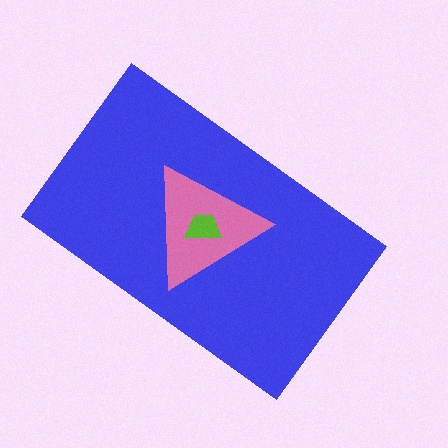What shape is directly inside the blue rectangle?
The pink triangle.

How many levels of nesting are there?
3.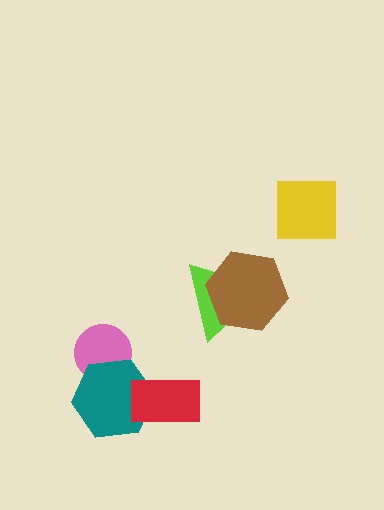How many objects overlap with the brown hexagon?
1 object overlaps with the brown hexagon.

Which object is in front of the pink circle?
The teal hexagon is in front of the pink circle.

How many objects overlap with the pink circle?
1 object overlaps with the pink circle.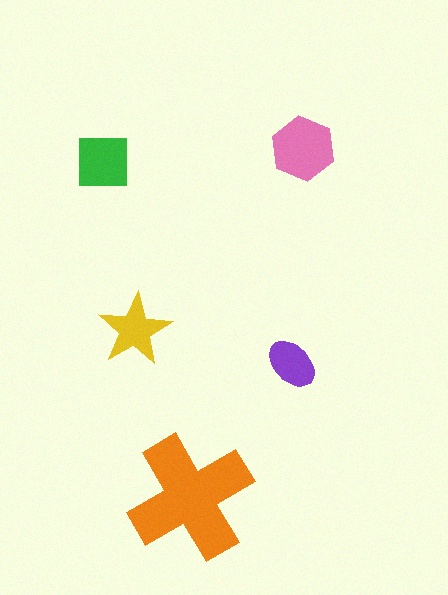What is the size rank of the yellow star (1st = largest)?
4th.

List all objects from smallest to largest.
The purple ellipse, the yellow star, the green square, the pink hexagon, the orange cross.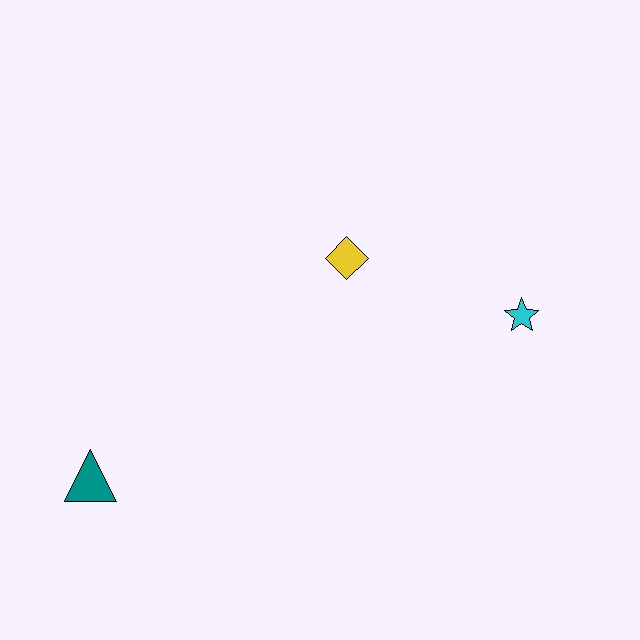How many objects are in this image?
There are 3 objects.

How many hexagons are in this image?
There are no hexagons.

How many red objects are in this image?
There are no red objects.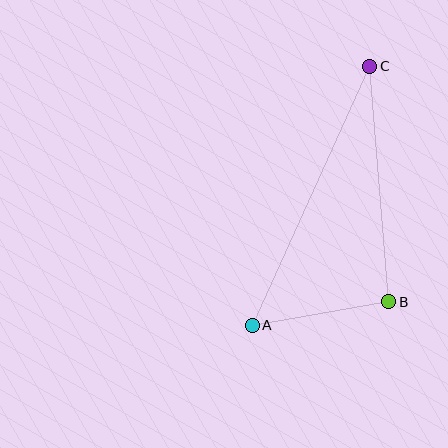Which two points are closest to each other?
Points A and B are closest to each other.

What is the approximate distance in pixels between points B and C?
The distance between B and C is approximately 236 pixels.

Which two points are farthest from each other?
Points A and C are farthest from each other.